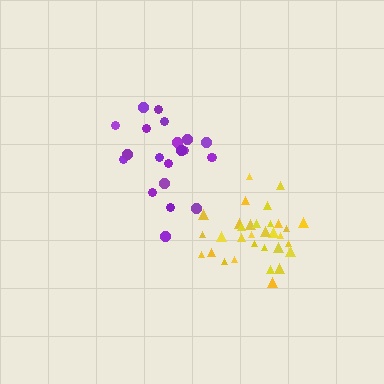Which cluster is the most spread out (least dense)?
Purple.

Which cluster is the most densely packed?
Yellow.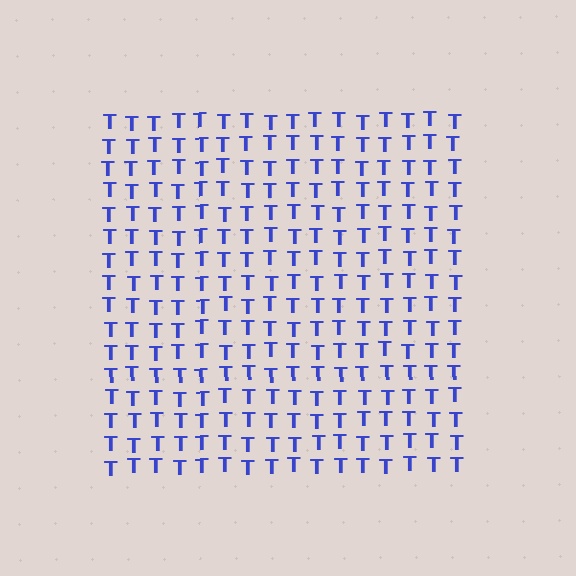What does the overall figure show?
The overall figure shows a square.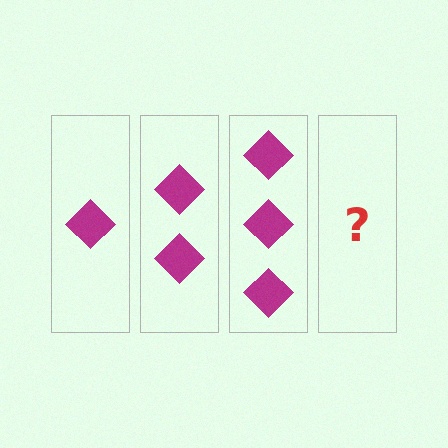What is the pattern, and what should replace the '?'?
The pattern is that each step adds one more diamond. The '?' should be 4 diamonds.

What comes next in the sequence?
The next element should be 4 diamonds.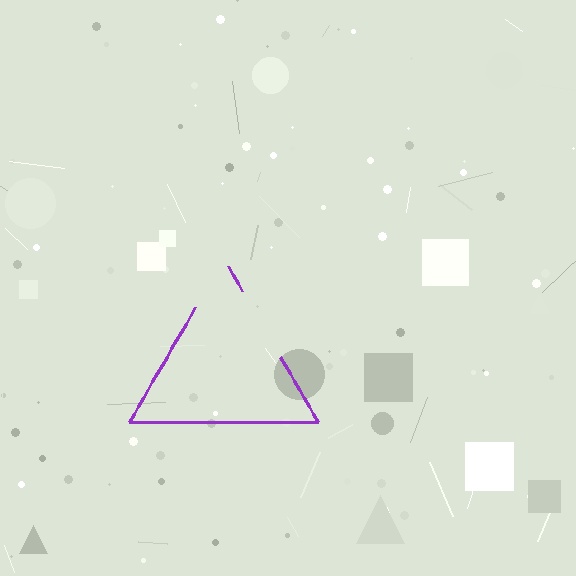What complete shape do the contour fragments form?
The contour fragments form a triangle.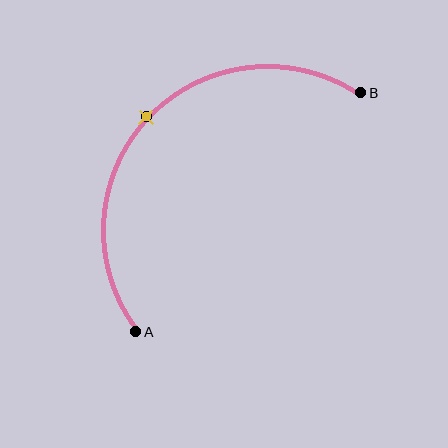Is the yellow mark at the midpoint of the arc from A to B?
Yes. The yellow mark lies on the arc at equal arc-length from both A and B — it is the arc midpoint.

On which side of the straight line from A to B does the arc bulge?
The arc bulges above and to the left of the straight line connecting A and B.